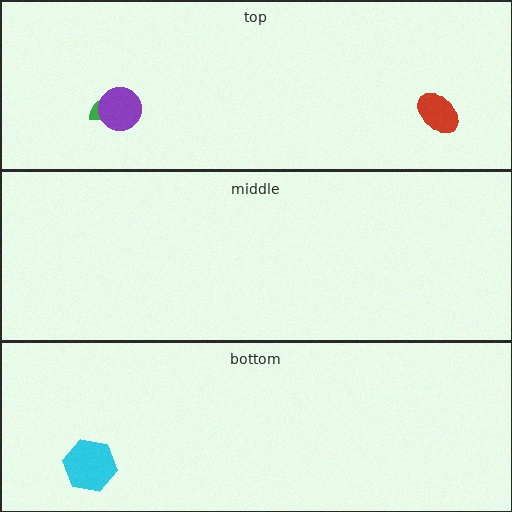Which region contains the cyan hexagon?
The bottom region.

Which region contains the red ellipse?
The top region.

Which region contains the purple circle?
The top region.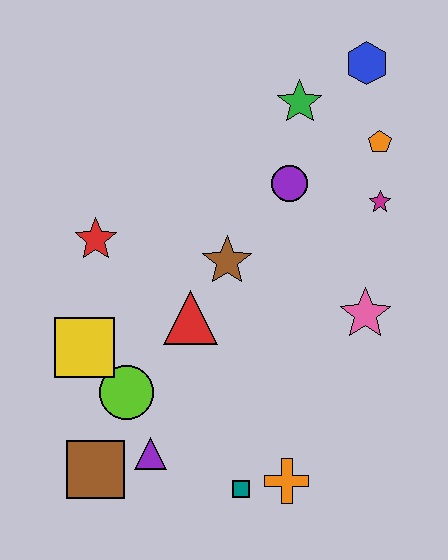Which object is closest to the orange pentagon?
The magenta star is closest to the orange pentagon.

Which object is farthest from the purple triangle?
The blue hexagon is farthest from the purple triangle.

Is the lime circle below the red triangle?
Yes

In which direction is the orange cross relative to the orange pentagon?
The orange cross is below the orange pentagon.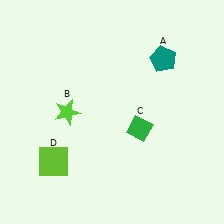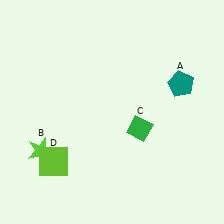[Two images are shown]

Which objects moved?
The objects that moved are: the teal pentagon (A), the lime star (B).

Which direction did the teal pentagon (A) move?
The teal pentagon (A) moved down.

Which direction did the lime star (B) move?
The lime star (B) moved down.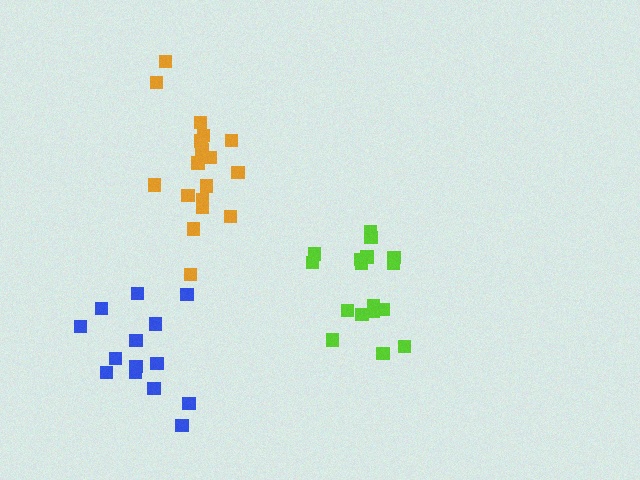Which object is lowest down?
The blue cluster is bottommost.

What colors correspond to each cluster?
The clusters are colored: orange, lime, blue.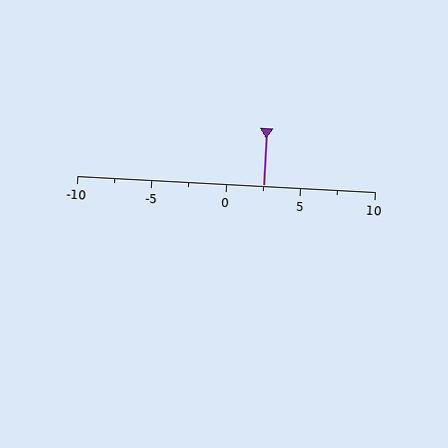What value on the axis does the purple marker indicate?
The marker indicates approximately 2.5.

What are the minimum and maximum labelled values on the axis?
The axis runs from -10 to 10.